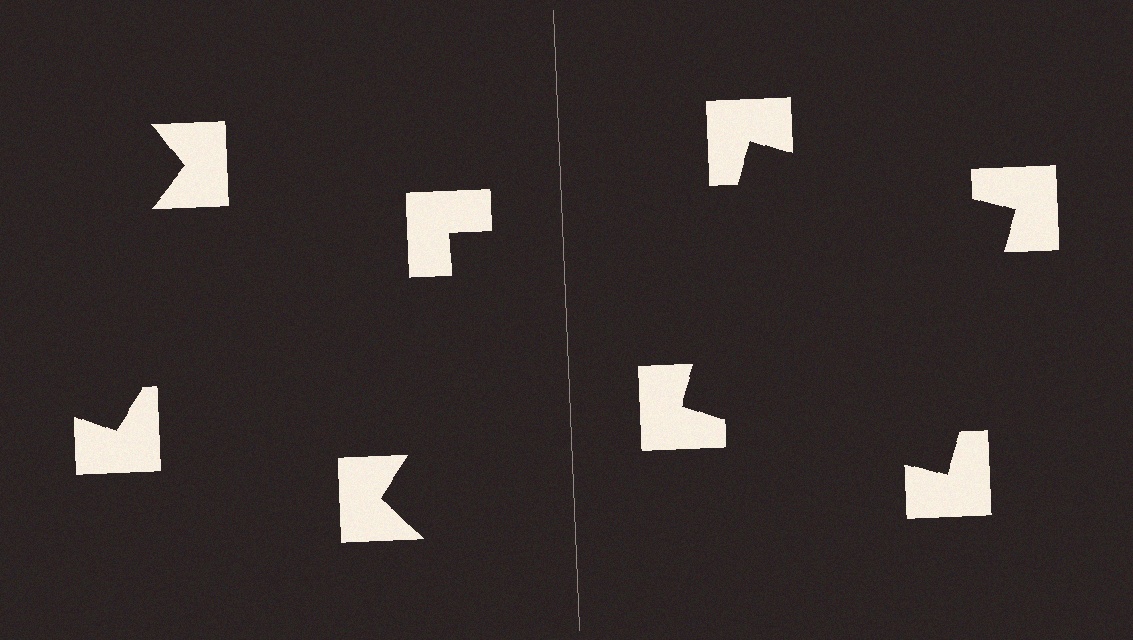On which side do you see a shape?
An illusory square appears on the right side. On the left side the wedge cuts are rotated, so no coherent shape forms.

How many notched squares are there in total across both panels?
8 — 4 on each side.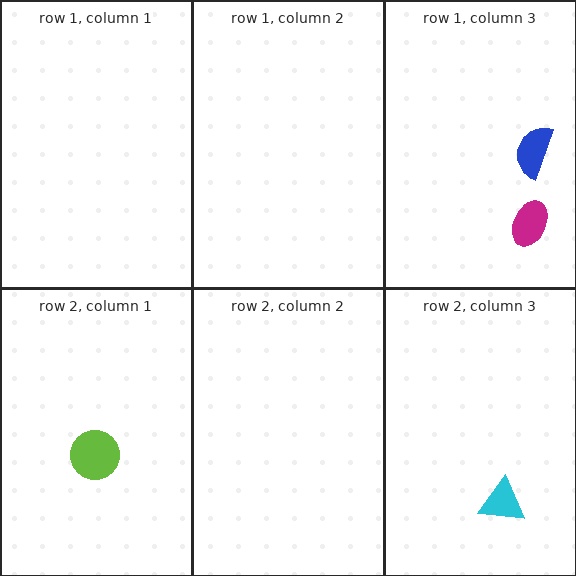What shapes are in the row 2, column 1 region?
The lime circle.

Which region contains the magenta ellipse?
The row 1, column 3 region.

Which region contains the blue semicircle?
The row 1, column 3 region.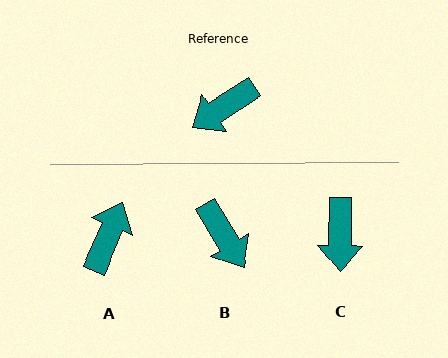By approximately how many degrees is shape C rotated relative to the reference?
Approximately 56 degrees counter-clockwise.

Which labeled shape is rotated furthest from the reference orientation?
A, about 147 degrees away.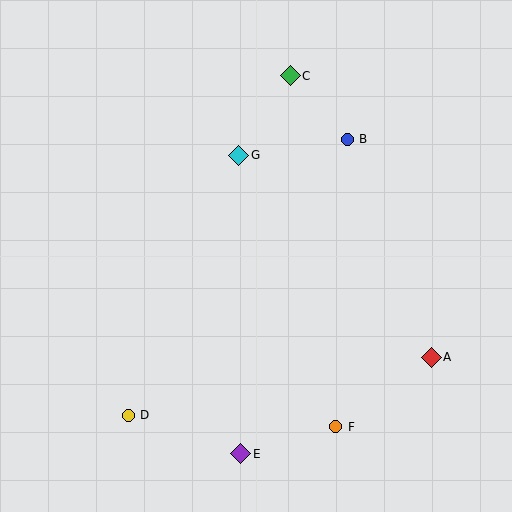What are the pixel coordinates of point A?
Point A is at (431, 357).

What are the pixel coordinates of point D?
Point D is at (128, 415).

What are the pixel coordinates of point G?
Point G is at (239, 155).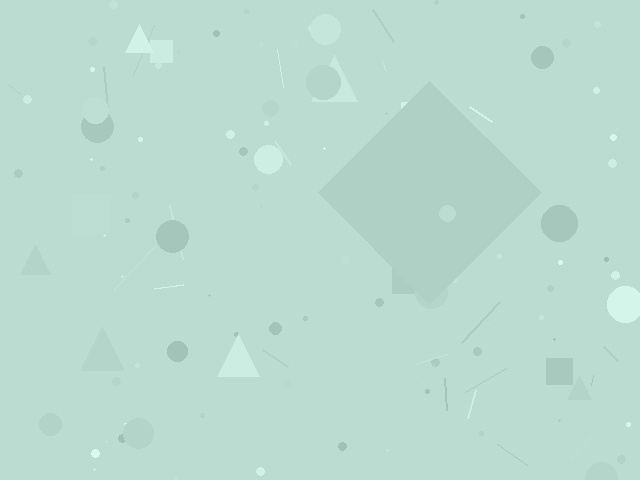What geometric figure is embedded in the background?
A diamond is embedded in the background.